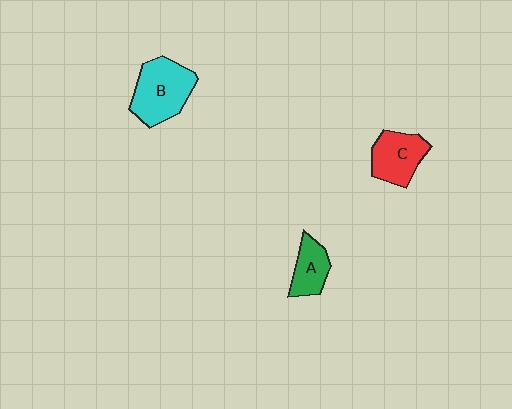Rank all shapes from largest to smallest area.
From largest to smallest: B (cyan), C (red), A (green).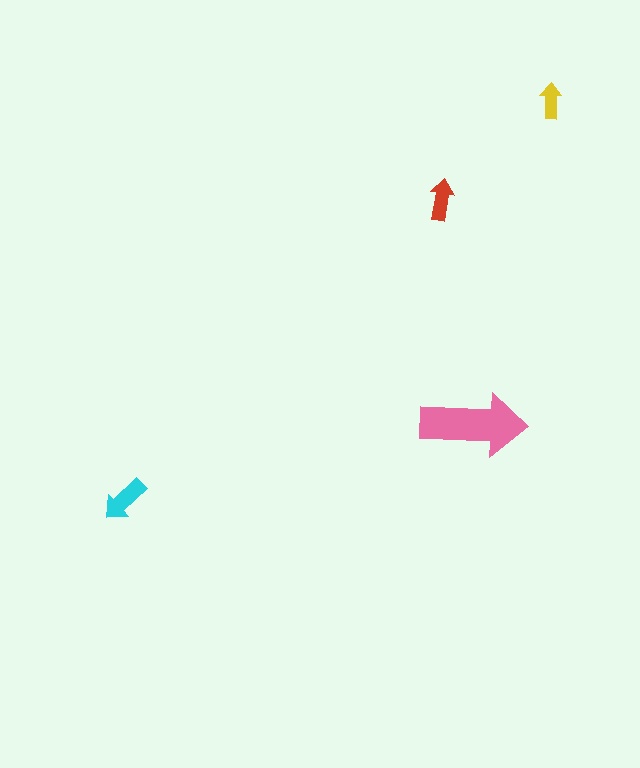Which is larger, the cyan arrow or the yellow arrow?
The cyan one.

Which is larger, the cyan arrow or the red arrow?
The cyan one.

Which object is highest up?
The yellow arrow is topmost.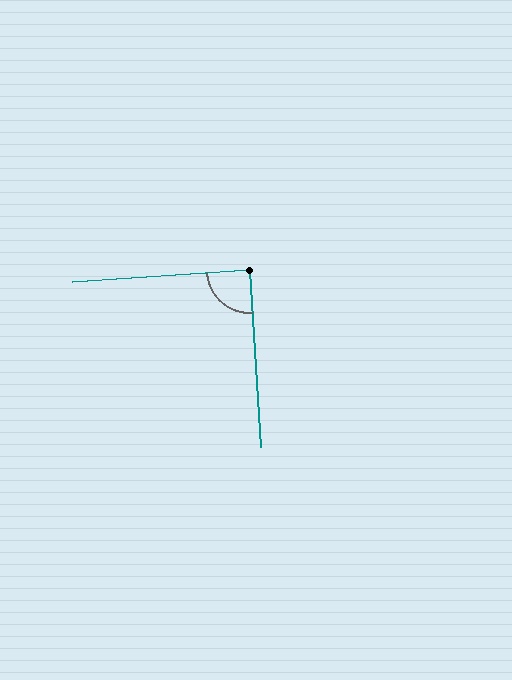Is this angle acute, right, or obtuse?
It is approximately a right angle.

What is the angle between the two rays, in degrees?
Approximately 89 degrees.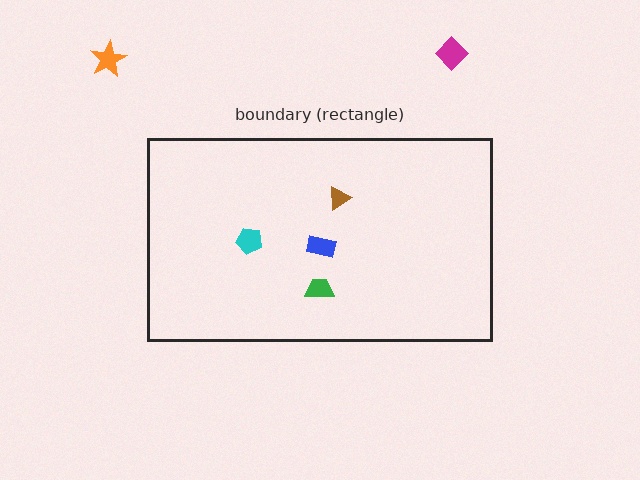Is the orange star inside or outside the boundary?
Outside.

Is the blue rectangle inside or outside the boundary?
Inside.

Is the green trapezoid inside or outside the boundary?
Inside.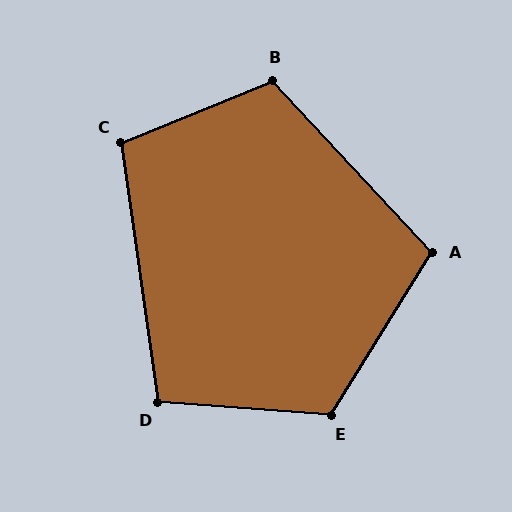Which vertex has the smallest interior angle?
D, at approximately 102 degrees.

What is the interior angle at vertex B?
Approximately 111 degrees (obtuse).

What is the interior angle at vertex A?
Approximately 105 degrees (obtuse).